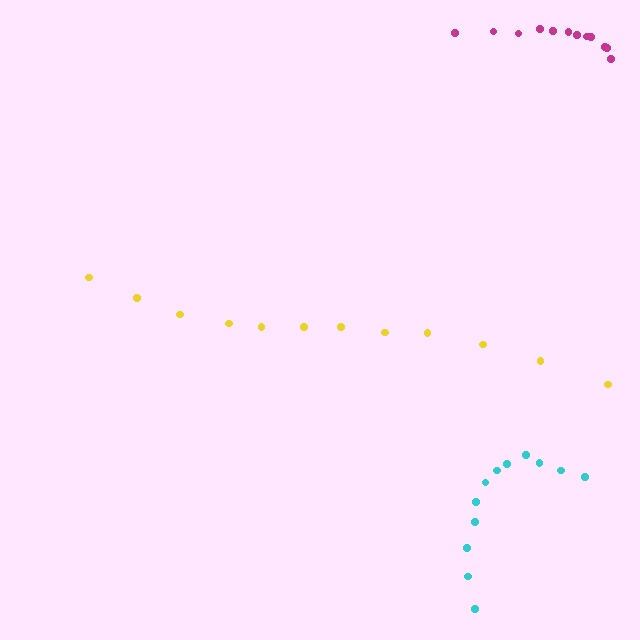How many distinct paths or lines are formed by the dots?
There are 3 distinct paths.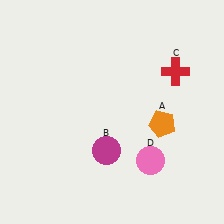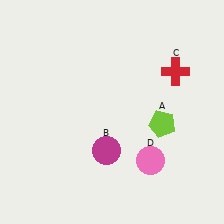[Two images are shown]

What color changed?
The pentagon (A) changed from orange in Image 1 to lime in Image 2.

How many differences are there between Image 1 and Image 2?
There is 1 difference between the two images.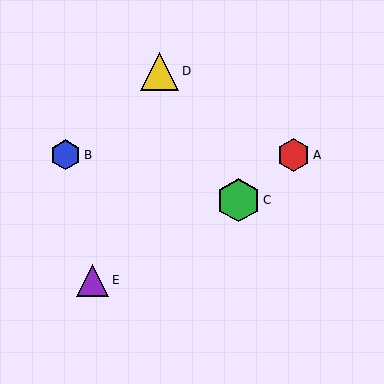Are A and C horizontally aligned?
No, A is at y≈155 and C is at y≈200.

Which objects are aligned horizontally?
Objects A, B are aligned horizontally.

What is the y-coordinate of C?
Object C is at y≈200.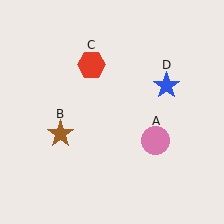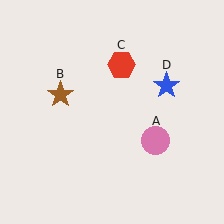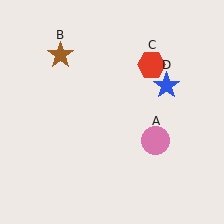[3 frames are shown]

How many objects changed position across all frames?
2 objects changed position: brown star (object B), red hexagon (object C).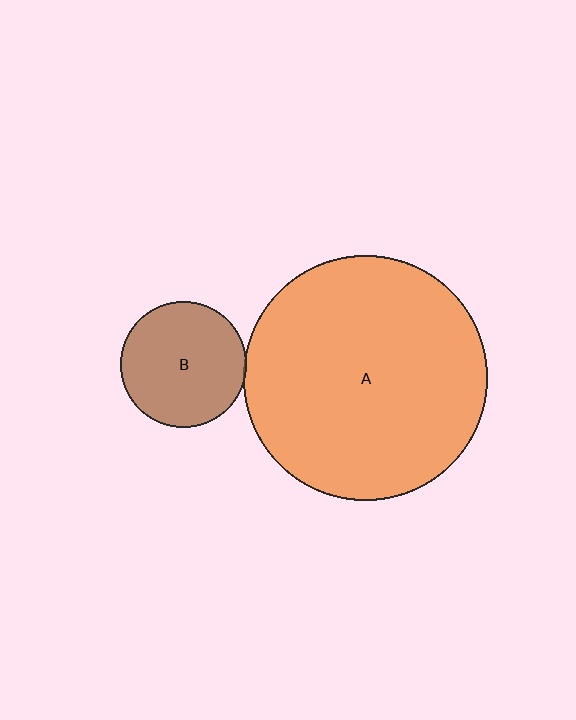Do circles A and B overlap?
Yes.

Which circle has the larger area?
Circle A (orange).